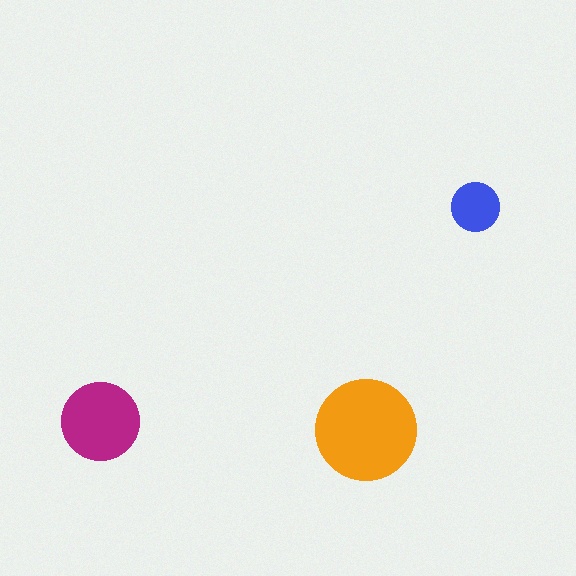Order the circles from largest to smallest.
the orange one, the magenta one, the blue one.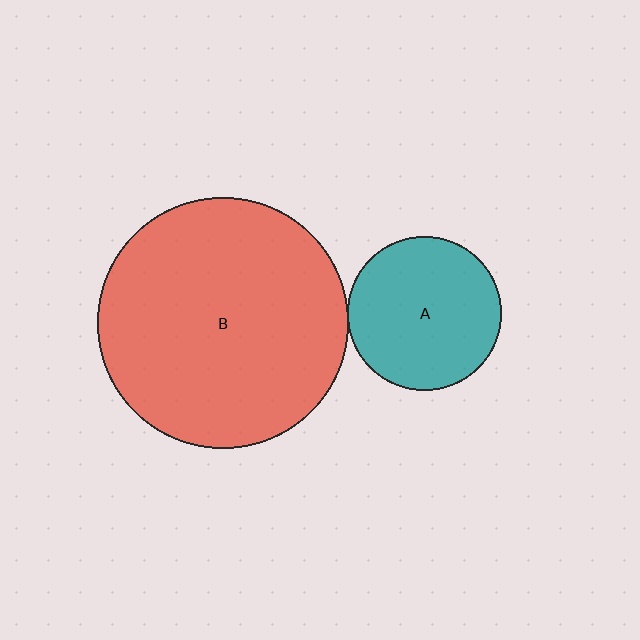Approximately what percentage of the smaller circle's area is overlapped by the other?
Approximately 5%.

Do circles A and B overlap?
Yes.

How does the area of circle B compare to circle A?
Approximately 2.7 times.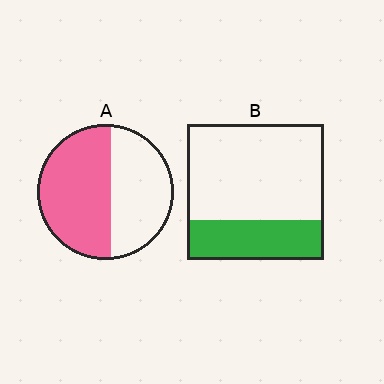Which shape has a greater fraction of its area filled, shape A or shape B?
Shape A.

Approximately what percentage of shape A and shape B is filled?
A is approximately 55% and B is approximately 30%.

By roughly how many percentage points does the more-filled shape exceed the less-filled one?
By roughly 25 percentage points (A over B).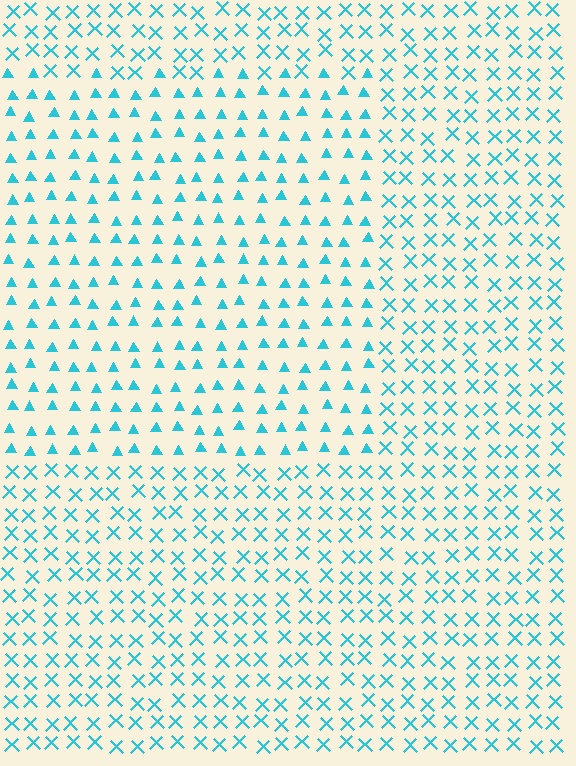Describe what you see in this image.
The image is filled with small cyan elements arranged in a uniform grid. A rectangle-shaped region contains triangles, while the surrounding area contains X marks. The boundary is defined purely by the change in element shape.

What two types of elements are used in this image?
The image uses triangles inside the rectangle region and X marks outside it.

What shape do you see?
I see a rectangle.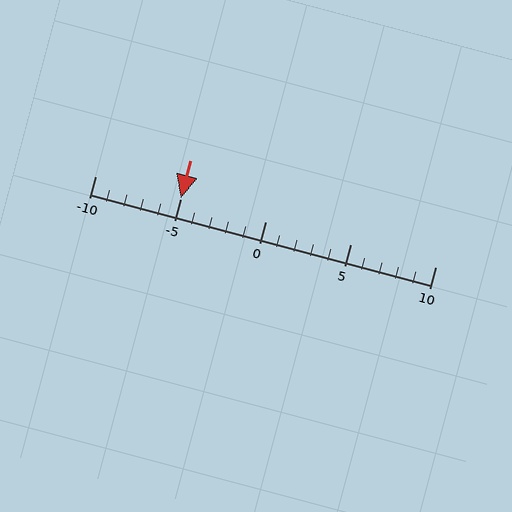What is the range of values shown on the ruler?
The ruler shows values from -10 to 10.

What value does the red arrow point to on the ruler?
The red arrow points to approximately -5.